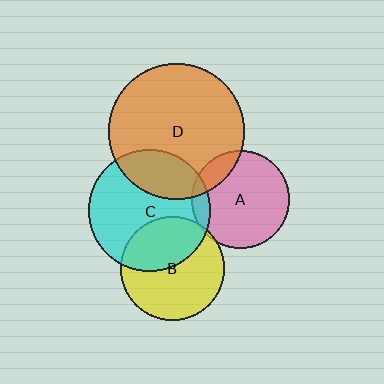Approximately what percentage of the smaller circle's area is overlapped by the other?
Approximately 15%.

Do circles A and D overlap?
Yes.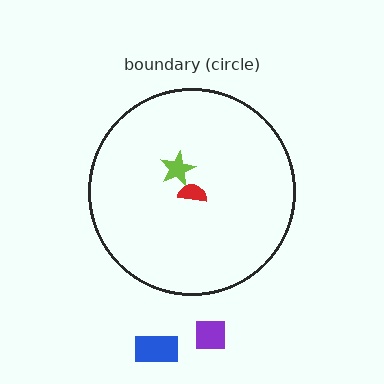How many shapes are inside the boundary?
2 inside, 2 outside.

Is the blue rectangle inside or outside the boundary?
Outside.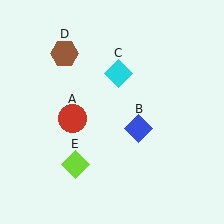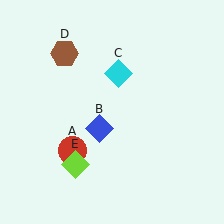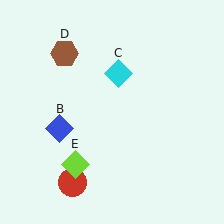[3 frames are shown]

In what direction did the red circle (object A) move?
The red circle (object A) moved down.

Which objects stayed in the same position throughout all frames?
Cyan diamond (object C) and brown hexagon (object D) and lime diamond (object E) remained stationary.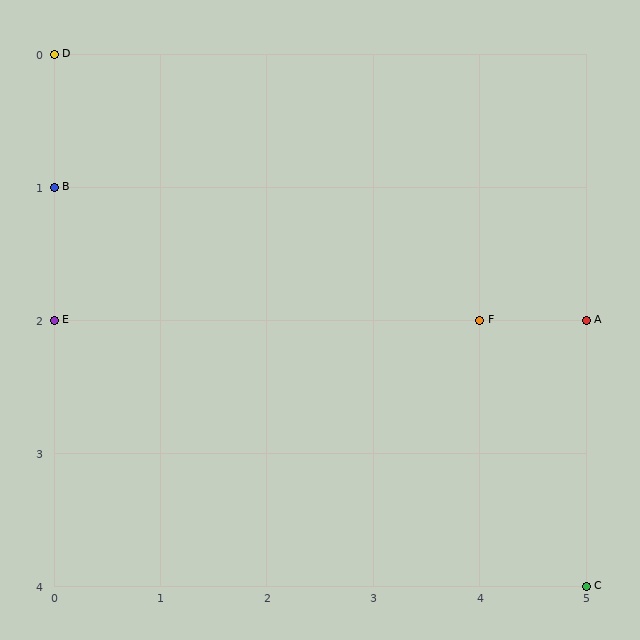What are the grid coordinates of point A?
Point A is at grid coordinates (5, 2).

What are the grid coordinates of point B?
Point B is at grid coordinates (0, 1).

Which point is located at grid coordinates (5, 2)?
Point A is at (5, 2).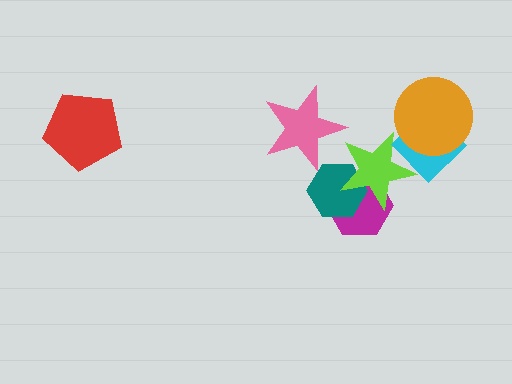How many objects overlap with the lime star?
3 objects overlap with the lime star.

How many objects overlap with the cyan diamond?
2 objects overlap with the cyan diamond.